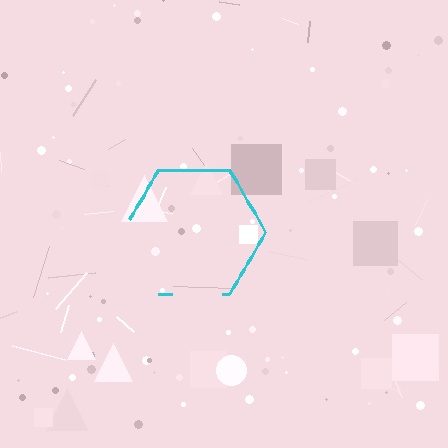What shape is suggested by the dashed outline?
The dashed outline suggests a hexagon.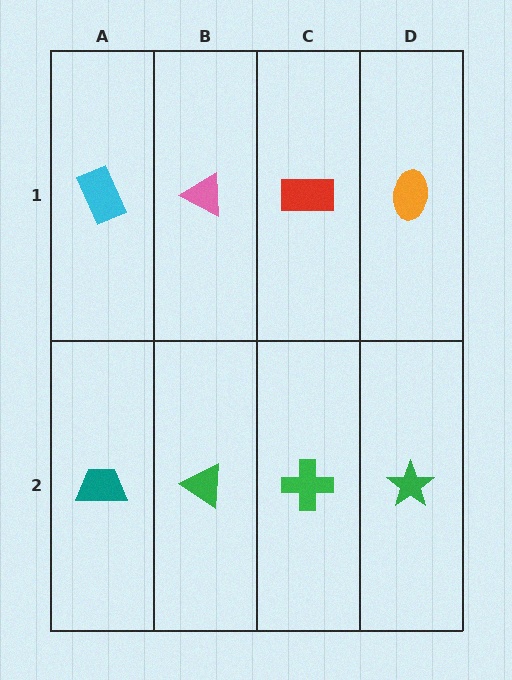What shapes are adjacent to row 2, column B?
A pink triangle (row 1, column B), a teal trapezoid (row 2, column A), a green cross (row 2, column C).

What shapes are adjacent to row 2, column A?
A cyan rectangle (row 1, column A), a green triangle (row 2, column B).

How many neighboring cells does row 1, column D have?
2.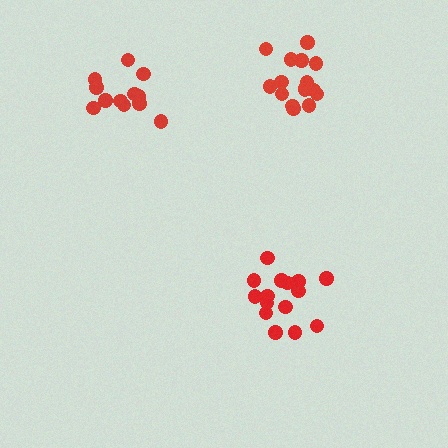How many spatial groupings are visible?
There are 3 spatial groupings.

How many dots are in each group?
Group 1: 15 dots, Group 2: 16 dots, Group 3: 12 dots (43 total).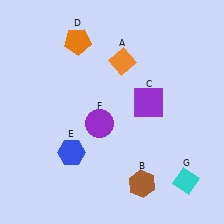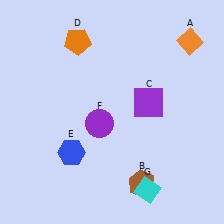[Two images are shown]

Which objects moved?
The objects that moved are: the orange diamond (A), the cyan diamond (G).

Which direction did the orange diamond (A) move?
The orange diamond (A) moved right.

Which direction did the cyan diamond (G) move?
The cyan diamond (G) moved left.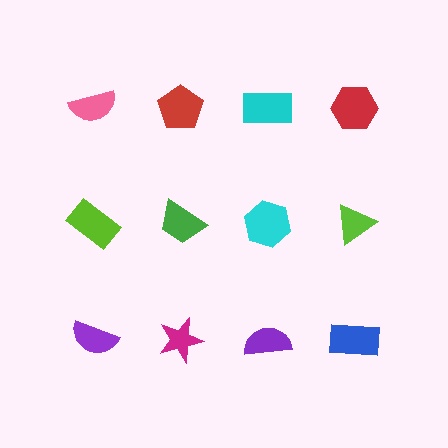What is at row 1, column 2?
A red pentagon.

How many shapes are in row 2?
4 shapes.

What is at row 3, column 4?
A blue rectangle.